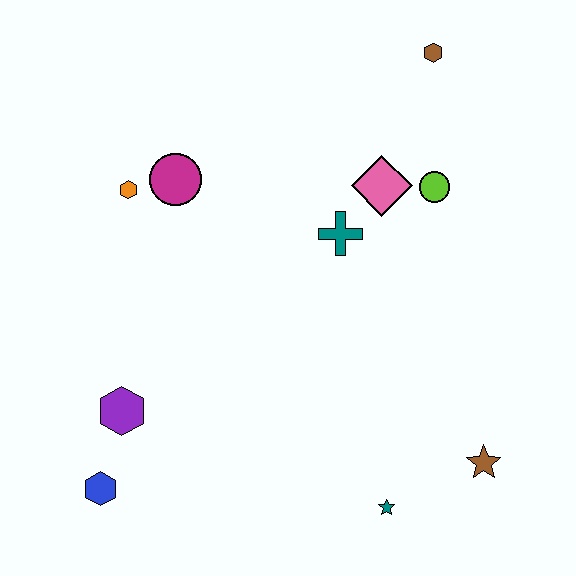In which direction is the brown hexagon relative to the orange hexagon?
The brown hexagon is to the right of the orange hexagon.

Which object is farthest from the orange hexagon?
The brown star is farthest from the orange hexagon.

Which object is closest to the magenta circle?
The orange hexagon is closest to the magenta circle.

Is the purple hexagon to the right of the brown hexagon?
No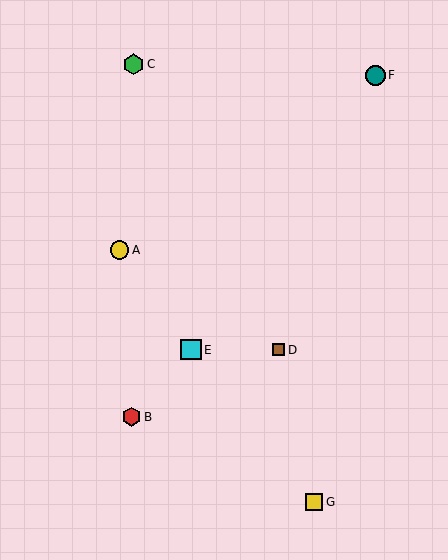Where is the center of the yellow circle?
The center of the yellow circle is at (120, 250).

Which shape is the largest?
The green hexagon (labeled C) is the largest.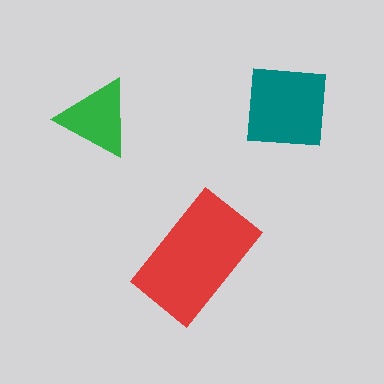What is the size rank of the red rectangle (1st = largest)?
1st.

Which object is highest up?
The teal square is topmost.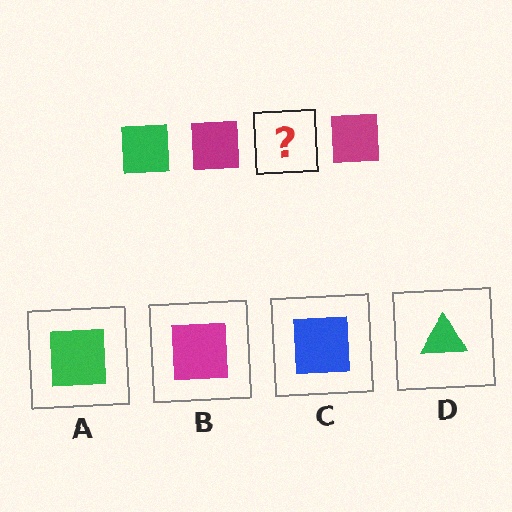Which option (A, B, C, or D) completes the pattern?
A.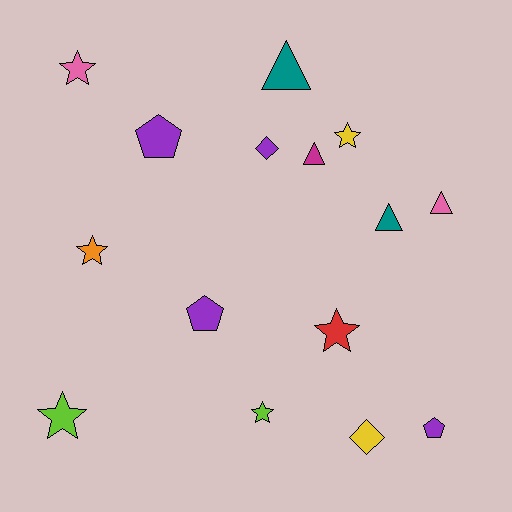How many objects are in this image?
There are 15 objects.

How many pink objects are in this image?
There are 2 pink objects.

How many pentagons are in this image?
There are 3 pentagons.